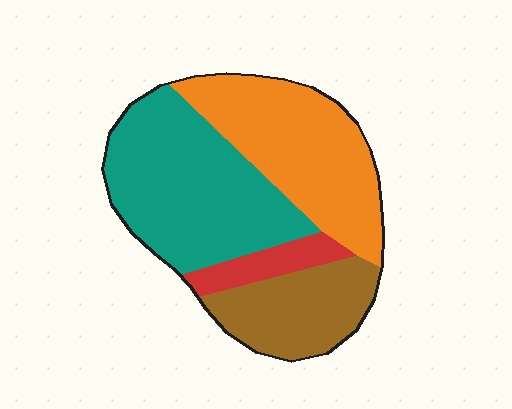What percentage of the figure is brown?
Brown takes up less than a quarter of the figure.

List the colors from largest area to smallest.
From largest to smallest: teal, orange, brown, red.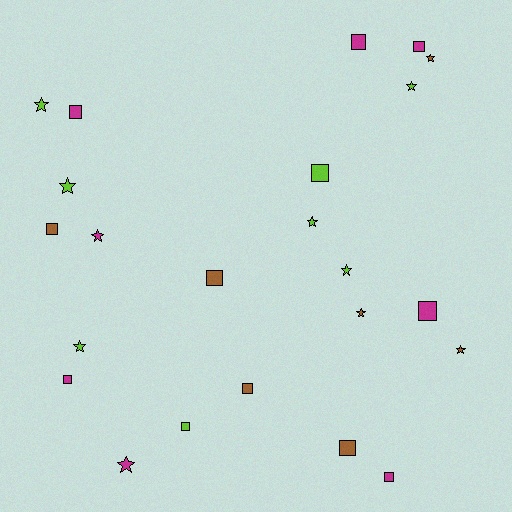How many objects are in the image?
There are 23 objects.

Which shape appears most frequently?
Square, with 12 objects.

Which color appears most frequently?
Lime, with 8 objects.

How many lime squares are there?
There are 2 lime squares.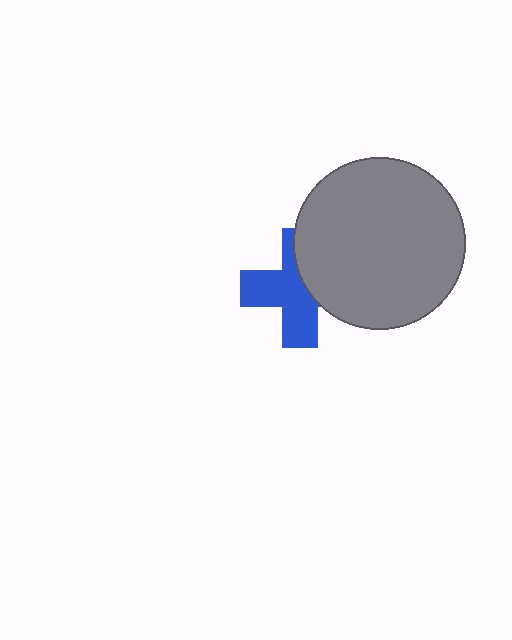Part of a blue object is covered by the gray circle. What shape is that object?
It is a cross.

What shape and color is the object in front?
The object in front is a gray circle.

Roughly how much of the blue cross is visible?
About half of it is visible (roughly 60%).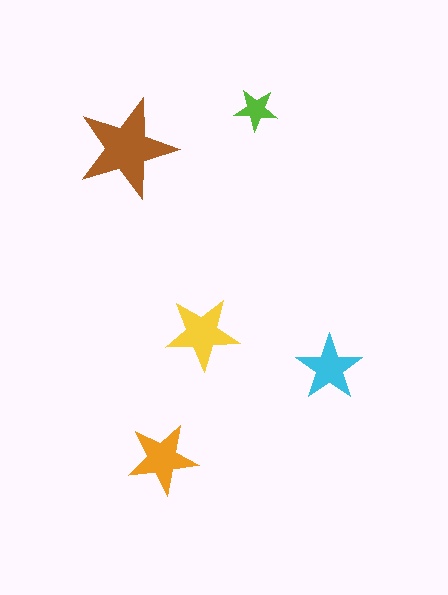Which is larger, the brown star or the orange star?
The brown one.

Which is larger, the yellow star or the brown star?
The brown one.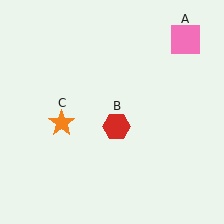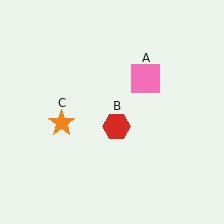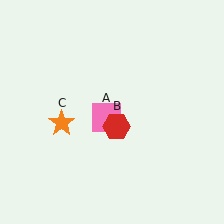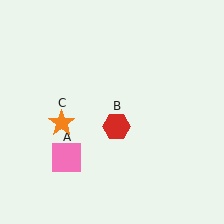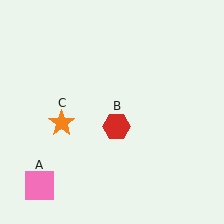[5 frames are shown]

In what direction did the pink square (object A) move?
The pink square (object A) moved down and to the left.